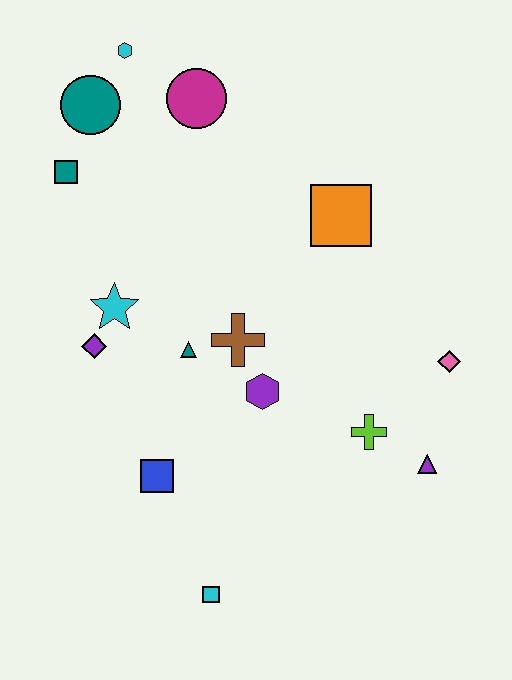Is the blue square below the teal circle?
Yes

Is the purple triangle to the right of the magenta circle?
Yes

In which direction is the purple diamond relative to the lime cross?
The purple diamond is to the left of the lime cross.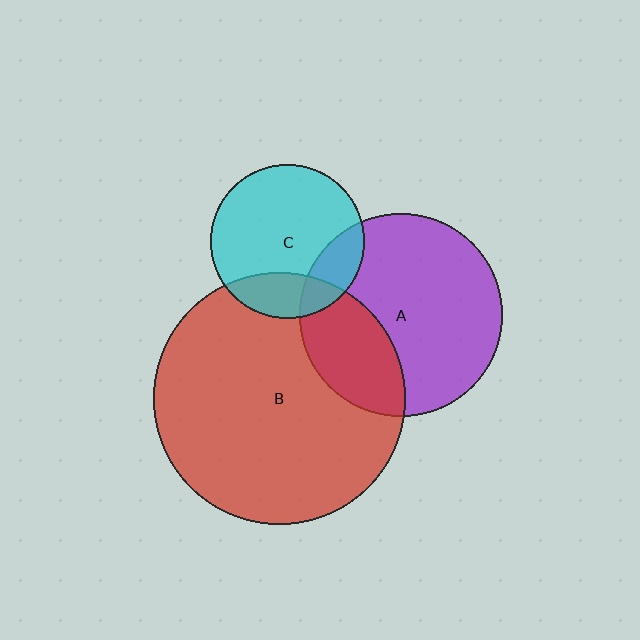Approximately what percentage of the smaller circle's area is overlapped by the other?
Approximately 30%.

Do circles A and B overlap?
Yes.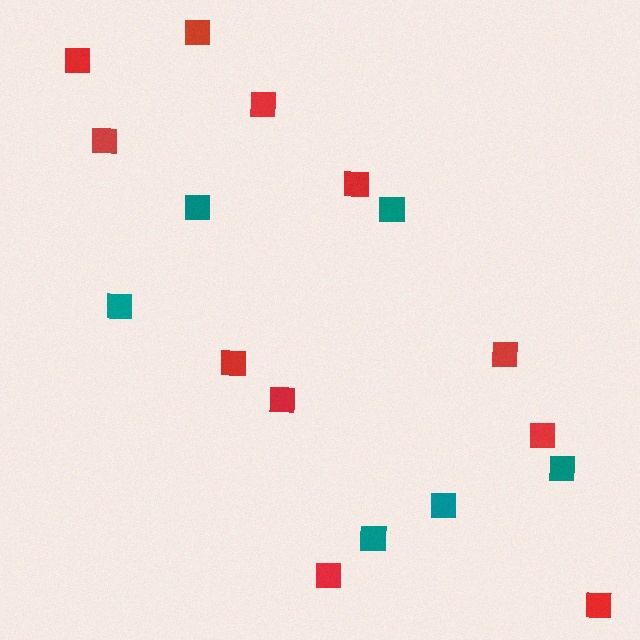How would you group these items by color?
There are 2 groups: one group of teal squares (6) and one group of red squares (11).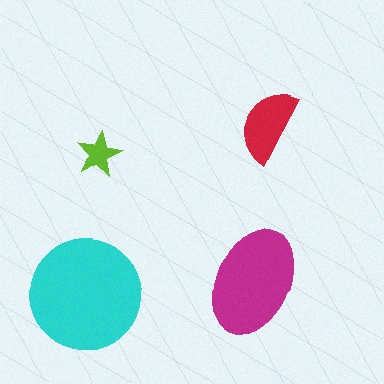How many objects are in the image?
There are 4 objects in the image.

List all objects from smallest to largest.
The lime star, the red semicircle, the magenta ellipse, the cyan circle.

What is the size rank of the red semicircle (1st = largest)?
3rd.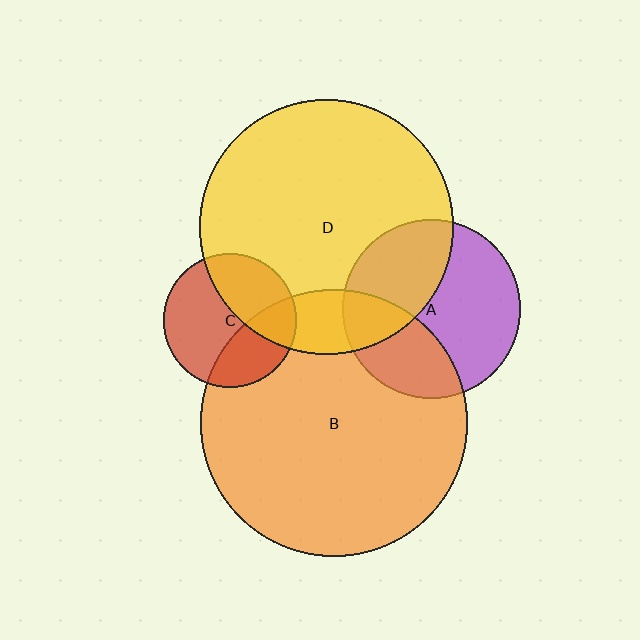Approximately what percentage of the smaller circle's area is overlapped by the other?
Approximately 15%.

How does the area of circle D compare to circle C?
Approximately 3.6 times.